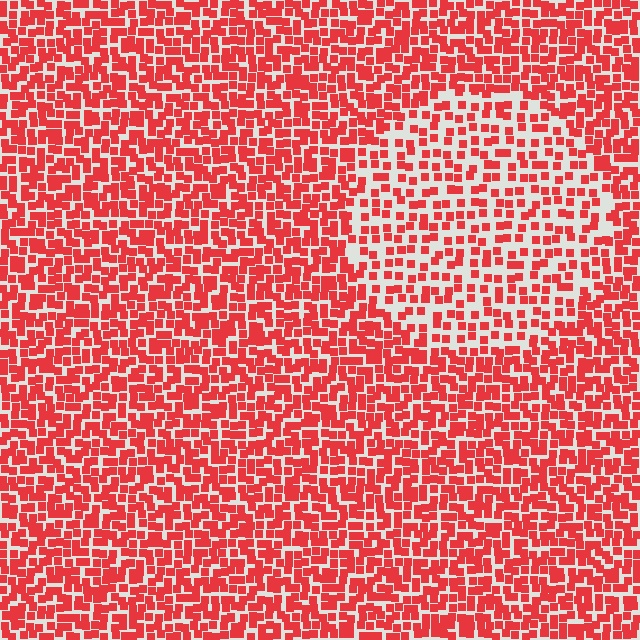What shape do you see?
I see a circle.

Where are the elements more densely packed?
The elements are more densely packed outside the circle boundary.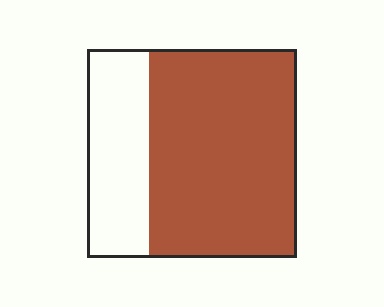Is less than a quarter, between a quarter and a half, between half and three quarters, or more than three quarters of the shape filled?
Between half and three quarters.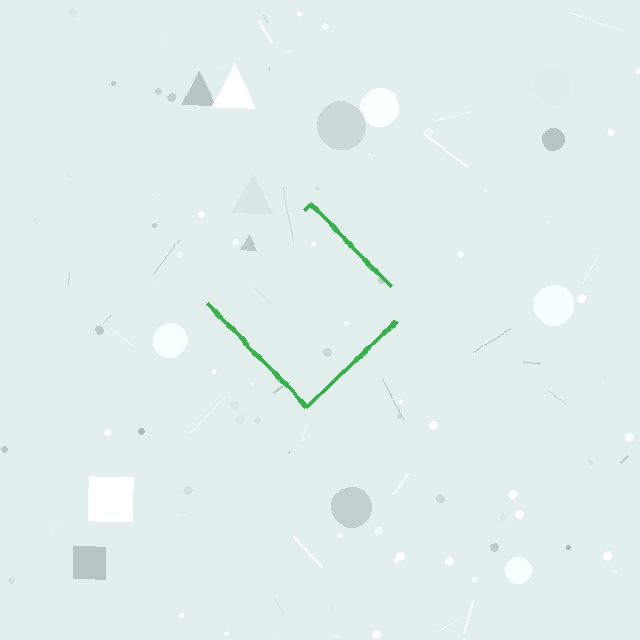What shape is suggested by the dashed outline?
The dashed outline suggests a diamond.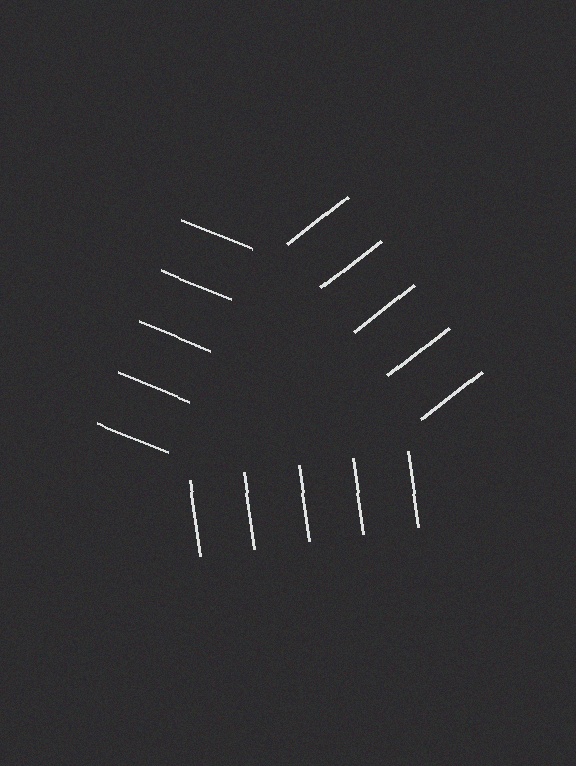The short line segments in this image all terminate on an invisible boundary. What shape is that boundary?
An illusory triangle — the line segments terminate on its edges but no continuous stroke is drawn.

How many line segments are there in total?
15 — 5 along each of the 3 edges.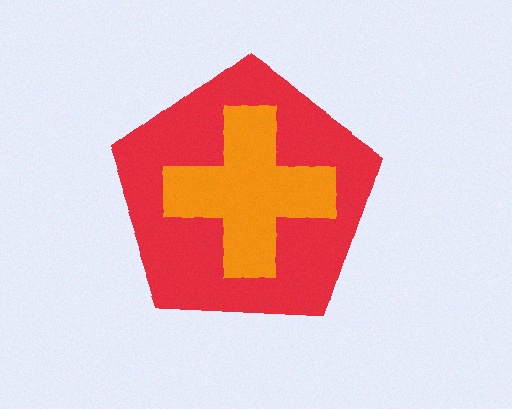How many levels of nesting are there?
2.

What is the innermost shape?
The orange cross.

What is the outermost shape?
The red pentagon.